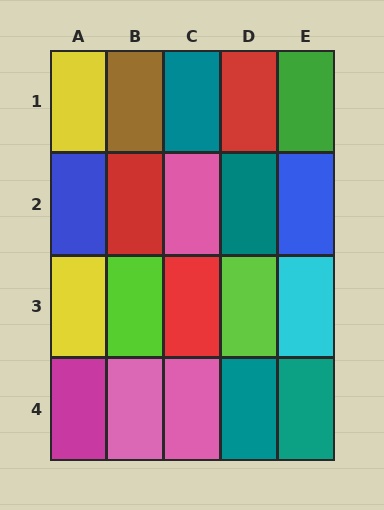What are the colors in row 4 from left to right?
Magenta, pink, pink, teal, teal.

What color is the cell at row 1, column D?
Red.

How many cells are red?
3 cells are red.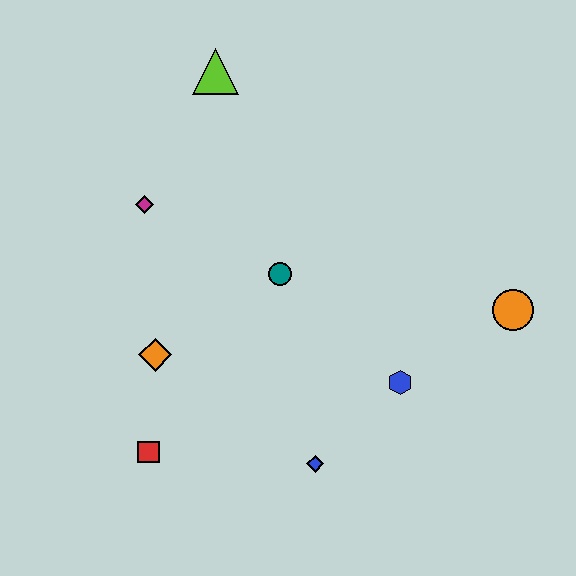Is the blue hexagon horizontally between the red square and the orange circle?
Yes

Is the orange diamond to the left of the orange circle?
Yes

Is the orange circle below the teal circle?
Yes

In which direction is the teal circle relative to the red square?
The teal circle is above the red square.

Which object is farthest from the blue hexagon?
The lime triangle is farthest from the blue hexagon.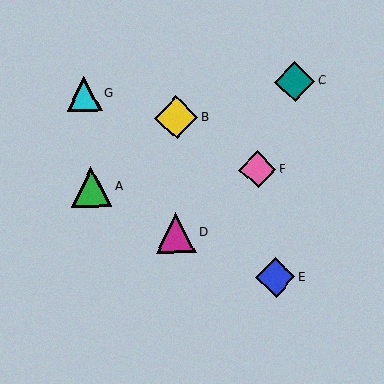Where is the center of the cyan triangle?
The center of the cyan triangle is at (84, 93).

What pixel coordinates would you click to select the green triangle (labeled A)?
Click at (91, 186) to select the green triangle A.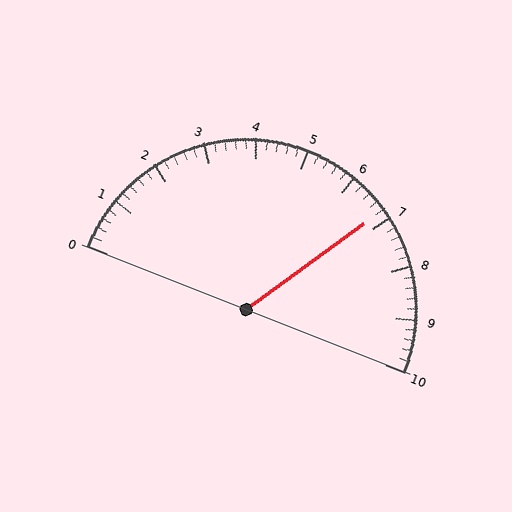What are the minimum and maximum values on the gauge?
The gauge ranges from 0 to 10.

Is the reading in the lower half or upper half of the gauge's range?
The reading is in the upper half of the range (0 to 10).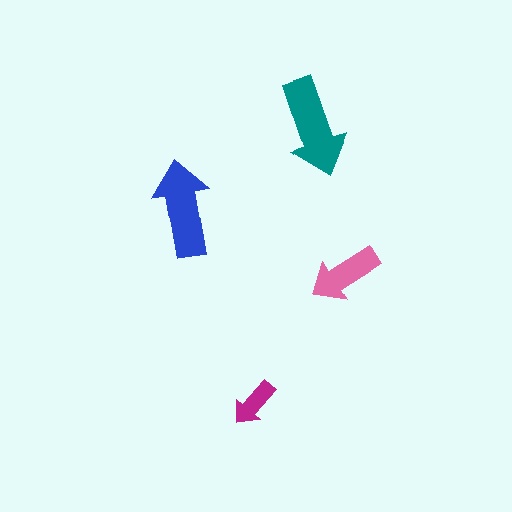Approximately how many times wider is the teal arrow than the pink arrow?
About 1.5 times wider.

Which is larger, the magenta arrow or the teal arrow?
The teal one.